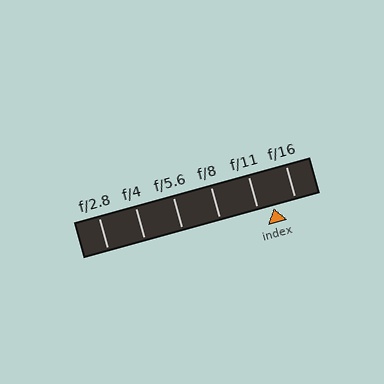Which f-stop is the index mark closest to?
The index mark is closest to f/11.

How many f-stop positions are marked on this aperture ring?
There are 6 f-stop positions marked.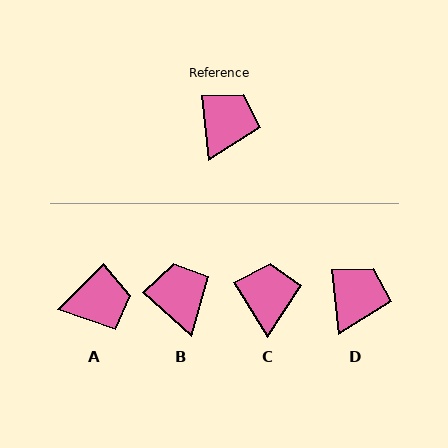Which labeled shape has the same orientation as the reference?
D.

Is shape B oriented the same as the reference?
No, it is off by about 41 degrees.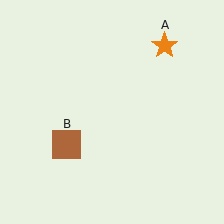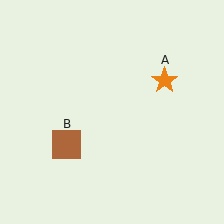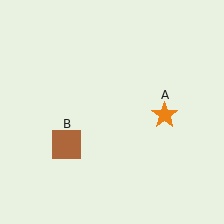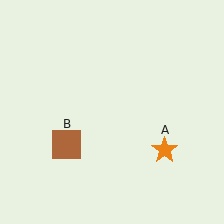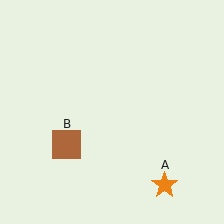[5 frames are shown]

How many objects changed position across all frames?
1 object changed position: orange star (object A).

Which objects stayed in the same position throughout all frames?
Brown square (object B) remained stationary.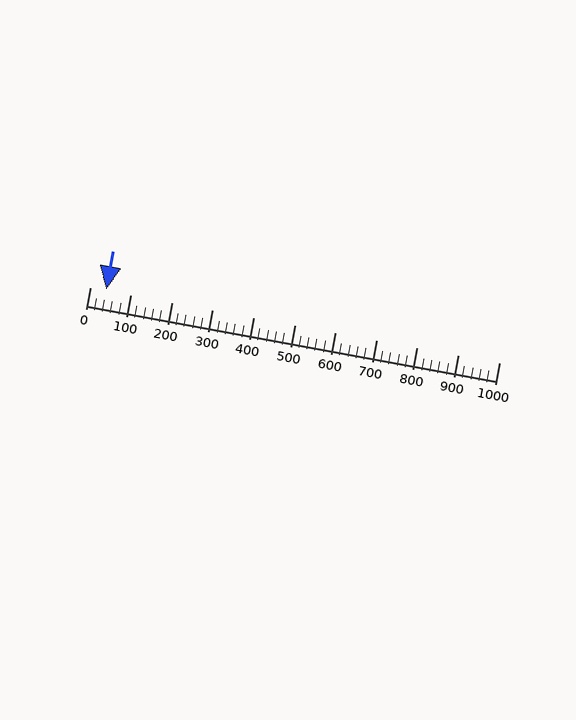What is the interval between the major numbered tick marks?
The major tick marks are spaced 100 units apart.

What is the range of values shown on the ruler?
The ruler shows values from 0 to 1000.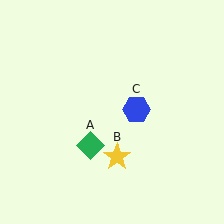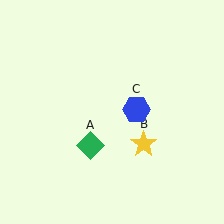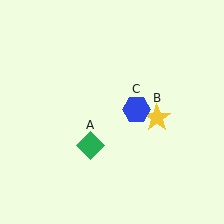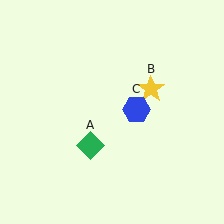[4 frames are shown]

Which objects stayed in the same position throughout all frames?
Green diamond (object A) and blue hexagon (object C) remained stationary.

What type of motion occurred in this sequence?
The yellow star (object B) rotated counterclockwise around the center of the scene.